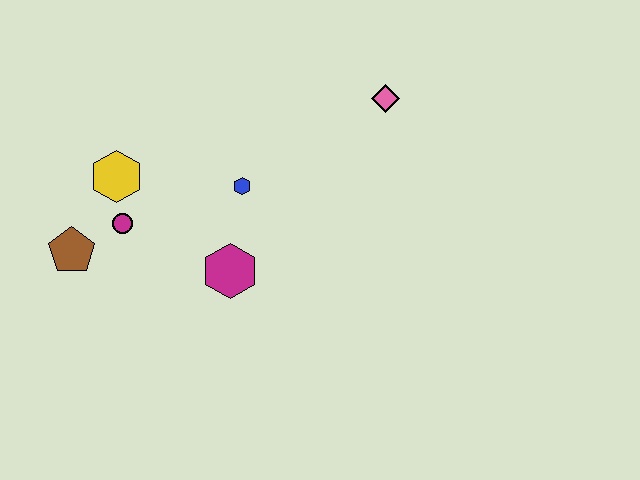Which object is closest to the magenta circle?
The yellow hexagon is closest to the magenta circle.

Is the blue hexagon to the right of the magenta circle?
Yes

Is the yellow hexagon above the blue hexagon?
Yes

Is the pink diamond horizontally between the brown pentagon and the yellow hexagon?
No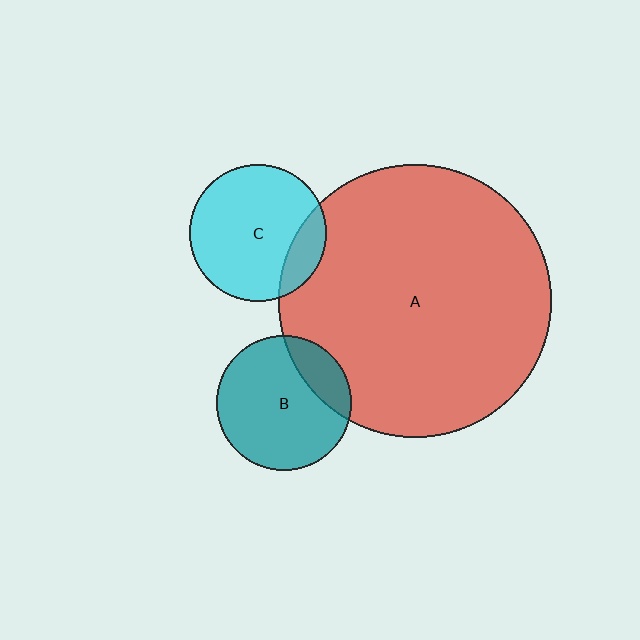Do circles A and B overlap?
Yes.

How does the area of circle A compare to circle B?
Approximately 4.1 times.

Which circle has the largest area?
Circle A (red).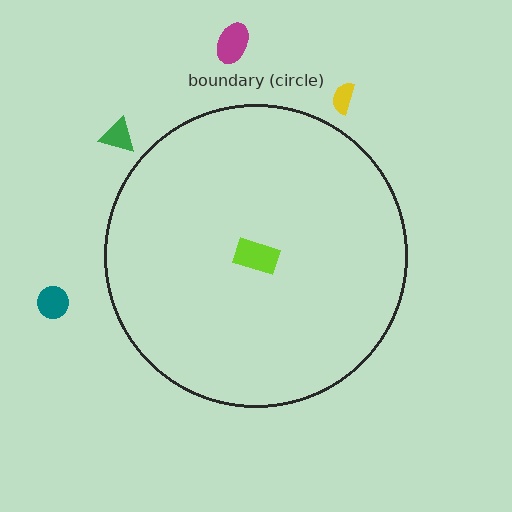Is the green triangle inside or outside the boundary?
Outside.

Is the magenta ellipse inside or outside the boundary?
Outside.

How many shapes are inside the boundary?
1 inside, 4 outside.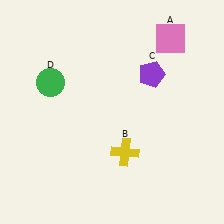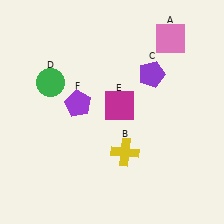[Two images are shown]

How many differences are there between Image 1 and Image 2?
There are 2 differences between the two images.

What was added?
A magenta square (E), a purple pentagon (F) were added in Image 2.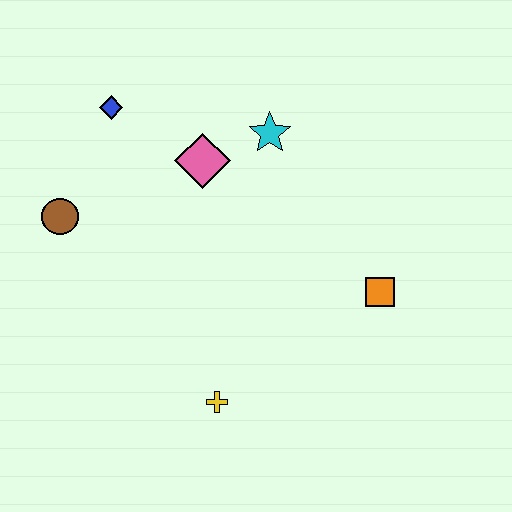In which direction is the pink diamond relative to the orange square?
The pink diamond is to the left of the orange square.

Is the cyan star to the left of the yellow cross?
No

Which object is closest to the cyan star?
The pink diamond is closest to the cyan star.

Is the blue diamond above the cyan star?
Yes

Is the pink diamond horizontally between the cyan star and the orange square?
No